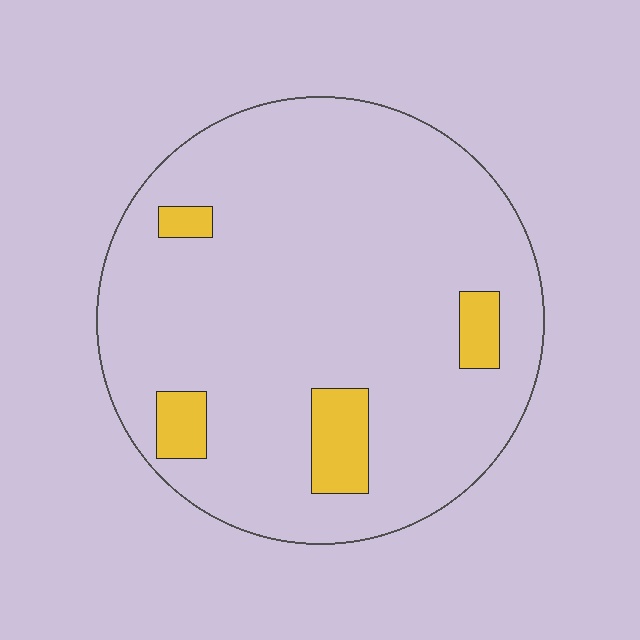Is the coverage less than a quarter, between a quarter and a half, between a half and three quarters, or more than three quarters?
Less than a quarter.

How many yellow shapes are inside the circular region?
4.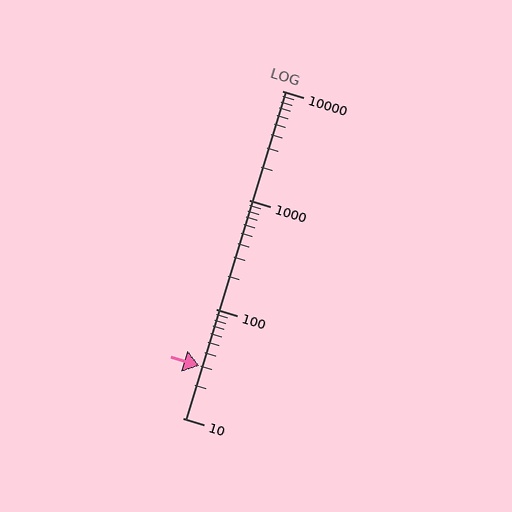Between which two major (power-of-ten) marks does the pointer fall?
The pointer is between 10 and 100.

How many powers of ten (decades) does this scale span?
The scale spans 3 decades, from 10 to 10000.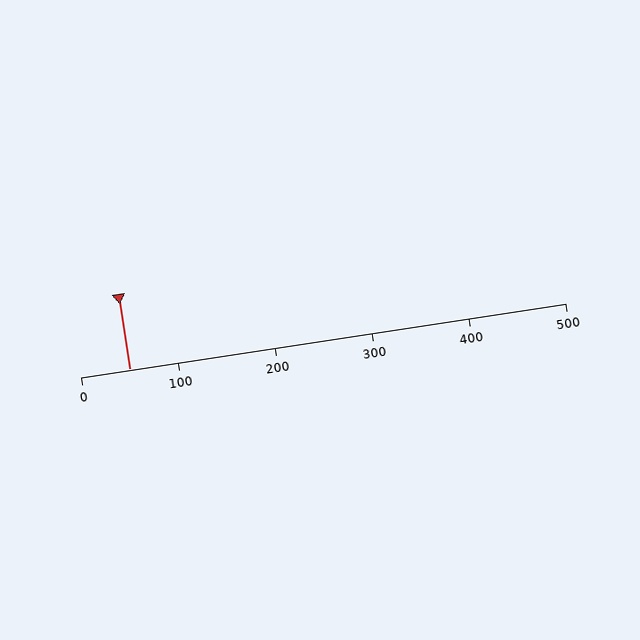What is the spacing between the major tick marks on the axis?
The major ticks are spaced 100 apart.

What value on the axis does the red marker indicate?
The marker indicates approximately 50.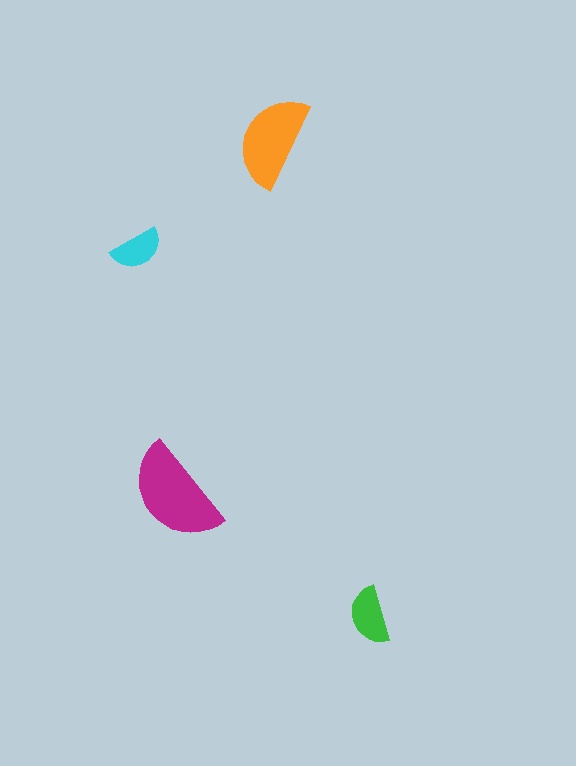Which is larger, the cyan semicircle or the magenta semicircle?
The magenta one.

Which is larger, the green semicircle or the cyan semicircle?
The green one.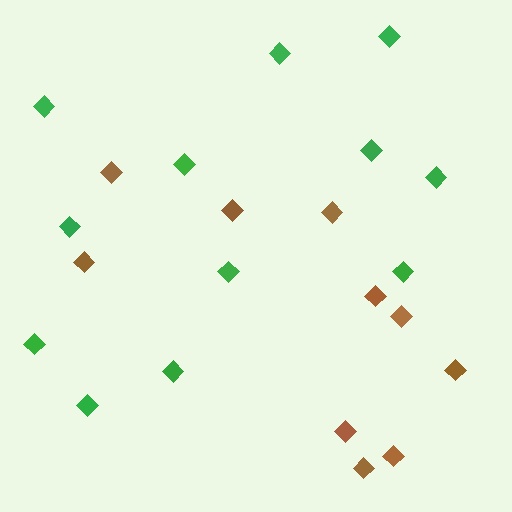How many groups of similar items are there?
There are 2 groups: one group of brown diamonds (10) and one group of green diamonds (12).